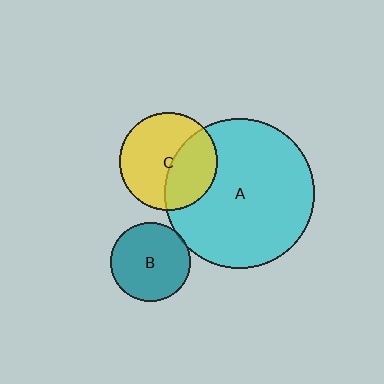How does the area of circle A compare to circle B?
Approximately 3.6 times.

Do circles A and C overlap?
Yes.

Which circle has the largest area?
Circle A (cyan).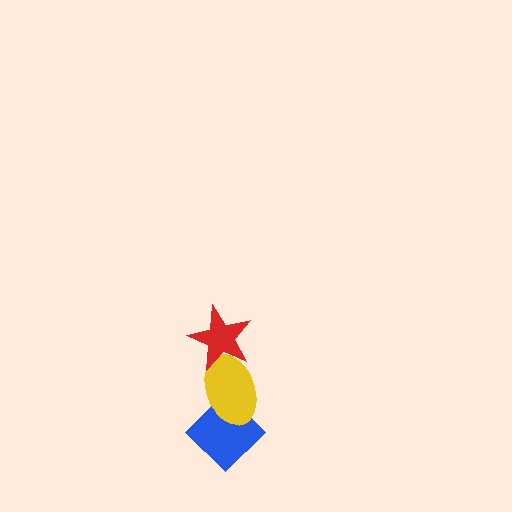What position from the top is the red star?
The red star is 1st from the top.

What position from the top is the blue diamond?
The blue diamond is 3rd from the top.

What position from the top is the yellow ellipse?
The yellow ellipse is 2nd from the top.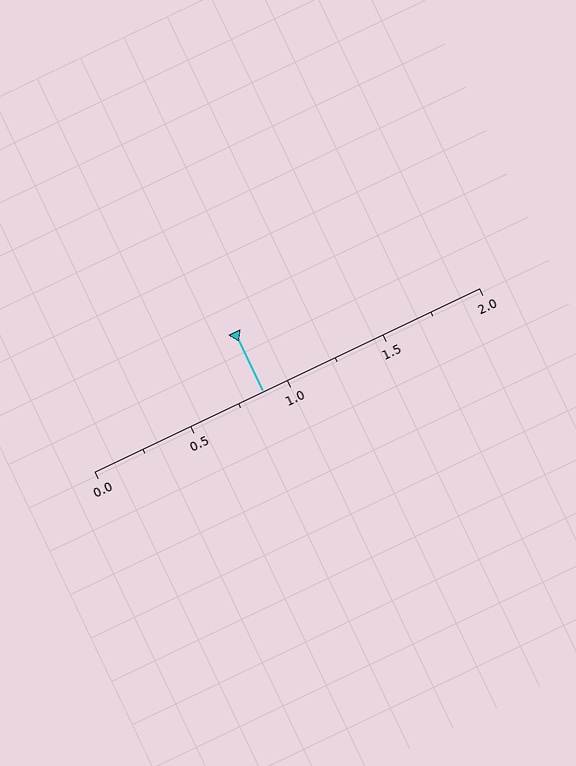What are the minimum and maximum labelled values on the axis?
The axis runs from 0.0 to 2.0.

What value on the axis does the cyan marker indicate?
The marker indicates approximately 0.88.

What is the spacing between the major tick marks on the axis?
The major ticks are spaced 0.5 apart.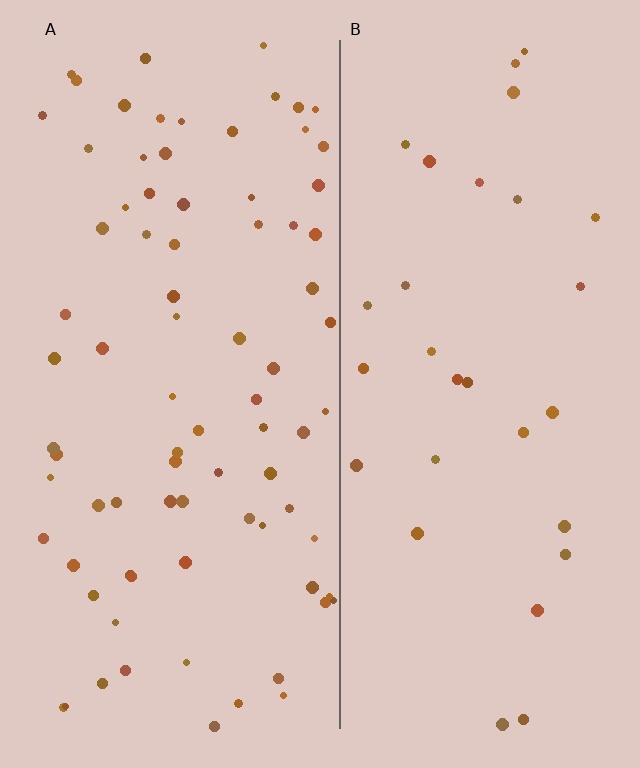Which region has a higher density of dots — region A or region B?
A (the left).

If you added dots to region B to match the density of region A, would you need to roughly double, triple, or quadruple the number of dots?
Approximately triple.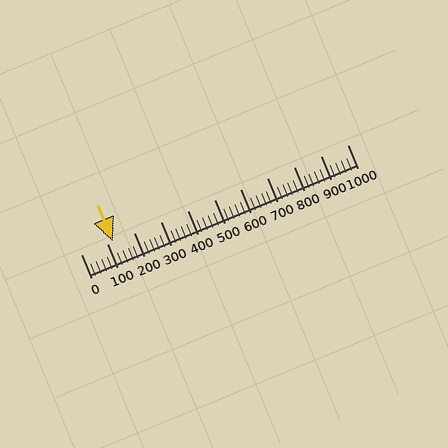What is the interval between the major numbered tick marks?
The major tick marks are spaced 100 units apart.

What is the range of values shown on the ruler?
The ruler shows values from 0 to 1000.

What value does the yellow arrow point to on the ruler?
The yellow arrow points to approximately 120.